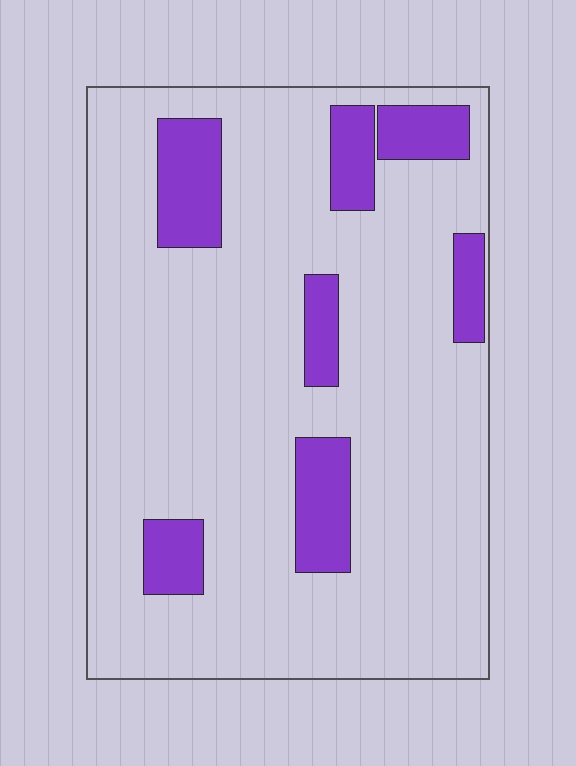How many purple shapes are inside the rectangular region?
7.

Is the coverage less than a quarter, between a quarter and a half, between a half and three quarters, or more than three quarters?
Less than a quarter.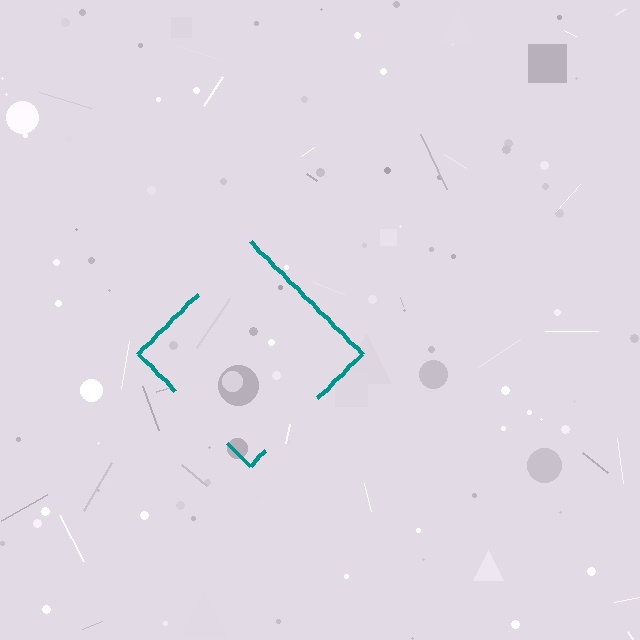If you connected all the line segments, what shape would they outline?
They would outline a diamond.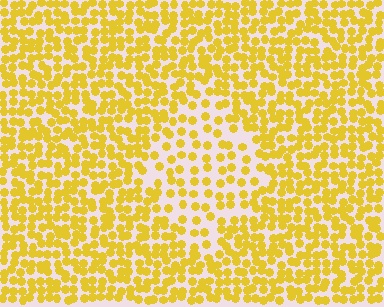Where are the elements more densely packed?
The elements are more densely packed outside the diamond boundary.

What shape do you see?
I see a diamond.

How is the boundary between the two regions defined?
The boundary is defined by a change in element density (approximately 2.0x ratio). All elements are the same color, size, and shape.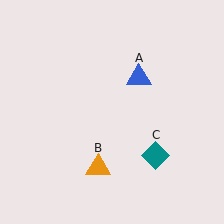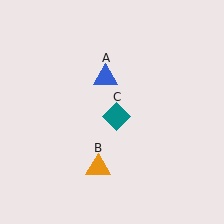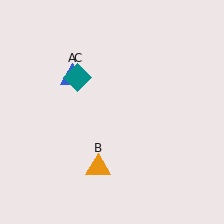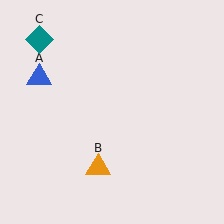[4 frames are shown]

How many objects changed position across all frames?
2 objects changed position: blue triangle (object A), teal diamond (object C).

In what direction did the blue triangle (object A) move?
The blue triangle (object A) moved left.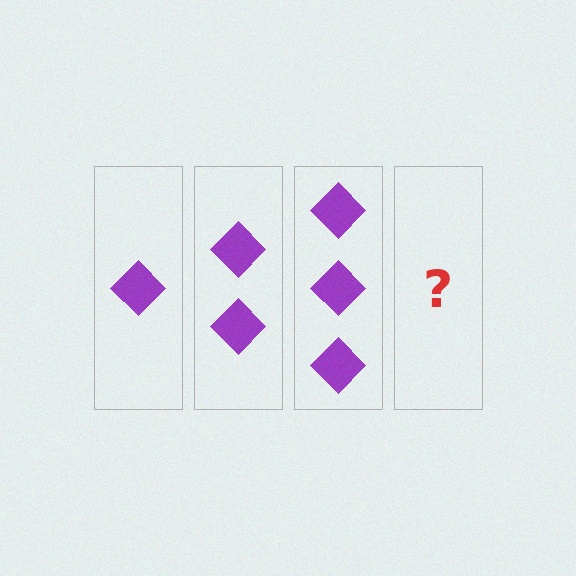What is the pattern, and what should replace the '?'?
The pattern is that each step adds one more diamond. The '?' should be 4 diamonds.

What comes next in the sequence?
The next element should be 4 diamonds.